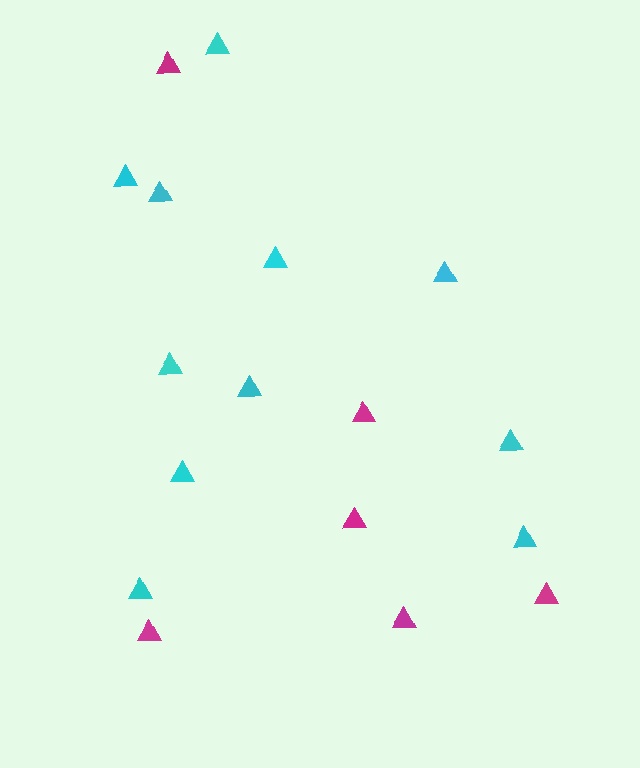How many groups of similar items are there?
There are 2 groups: one group of magenta triangles (6) and one group of cyan triangles (11).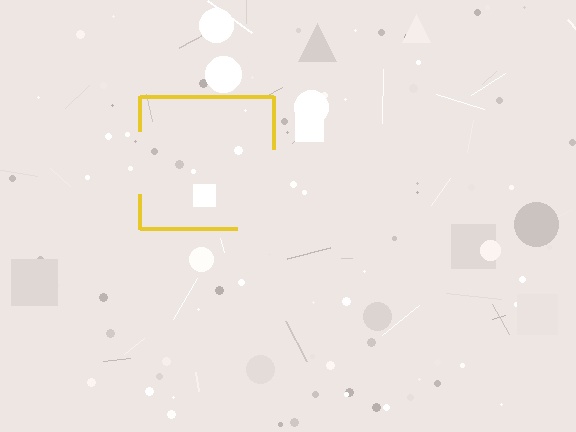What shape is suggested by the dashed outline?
The dashed outline suggests a square.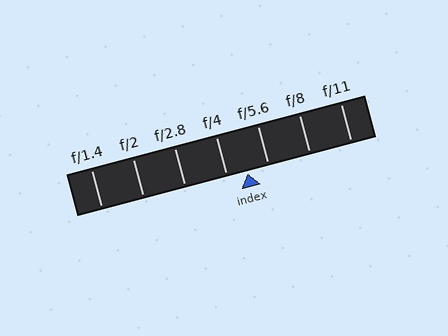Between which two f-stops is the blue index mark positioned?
The index mark is between f/4 and f/5.6.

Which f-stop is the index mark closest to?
The index mark is closest to f/5.6.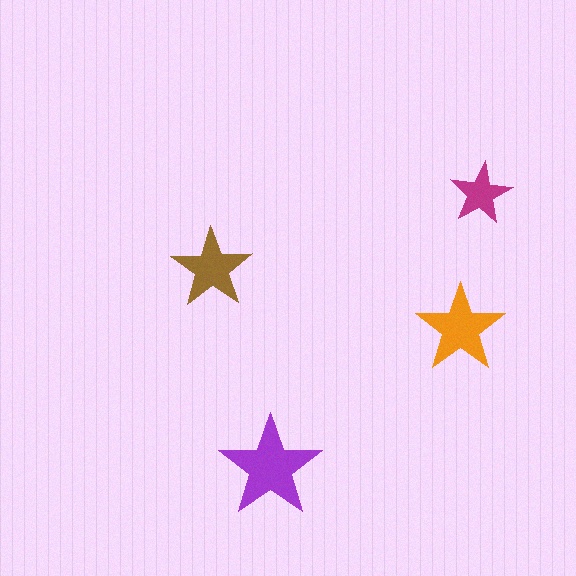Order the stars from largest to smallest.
the purple one, the orange one, the brown one, the magenta one.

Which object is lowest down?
The purple star is bottommost.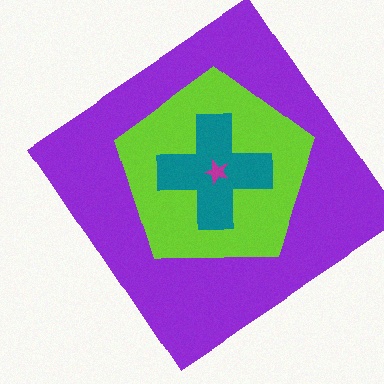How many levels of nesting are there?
4.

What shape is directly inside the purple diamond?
The lime pentagon.